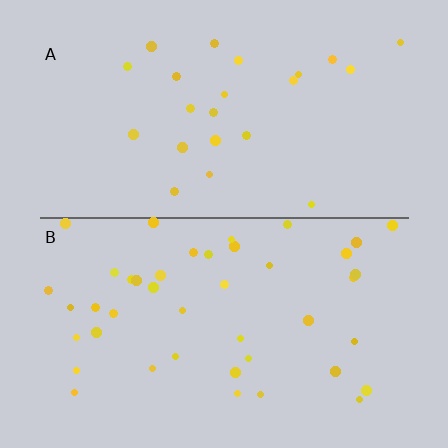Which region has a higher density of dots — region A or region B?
B (the bottom).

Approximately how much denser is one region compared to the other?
Approximately 1.9× — region B over region A.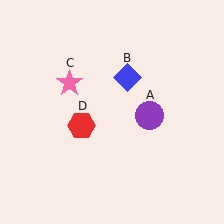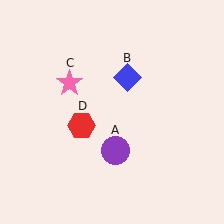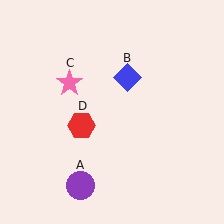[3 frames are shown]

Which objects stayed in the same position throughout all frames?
Blue diamond (object B) and pink star (object C) and red hexagon (object D) remained stationary.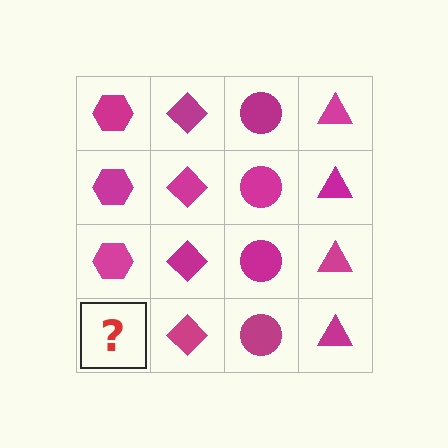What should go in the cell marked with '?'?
The missing cell should contain a magenta hexagon.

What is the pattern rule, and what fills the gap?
The rule is that each column has a consistent shape. The gap should be filled with a magenta hexagon.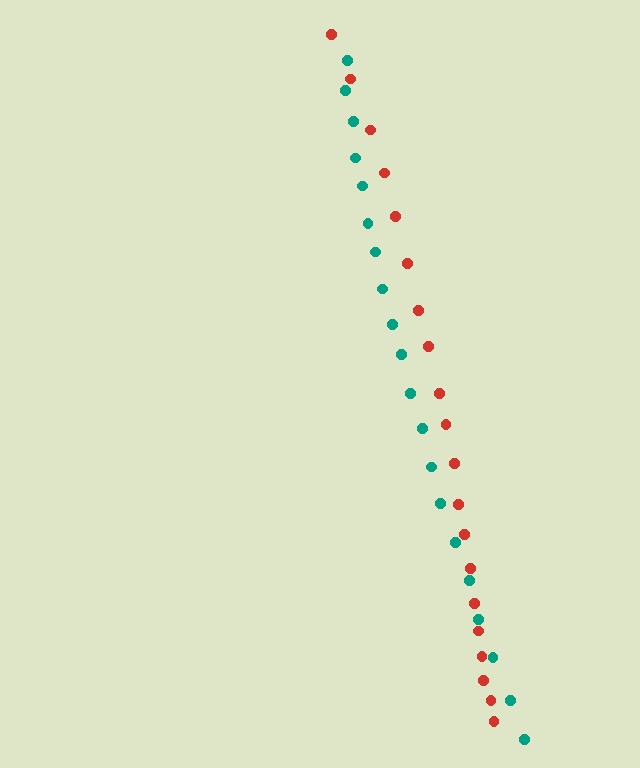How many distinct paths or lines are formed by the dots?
There are 2 distinct paths.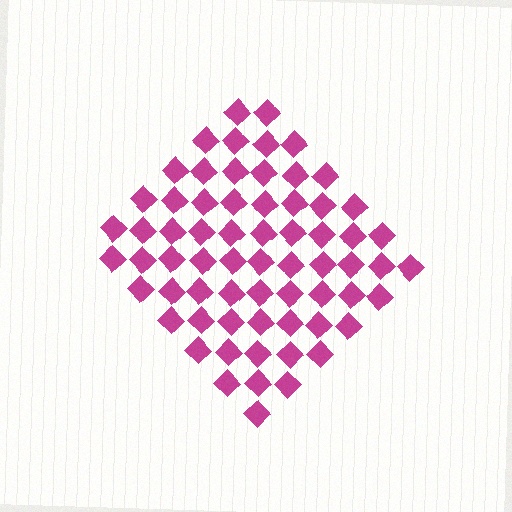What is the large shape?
The large shape is a diamond.